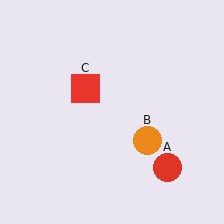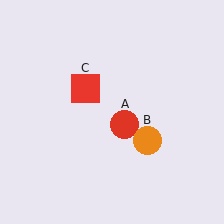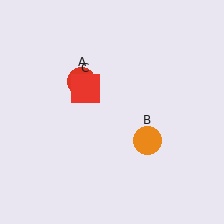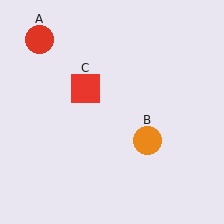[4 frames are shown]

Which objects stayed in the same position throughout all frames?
Orange circle (object B) and red square (object C) remained stationary.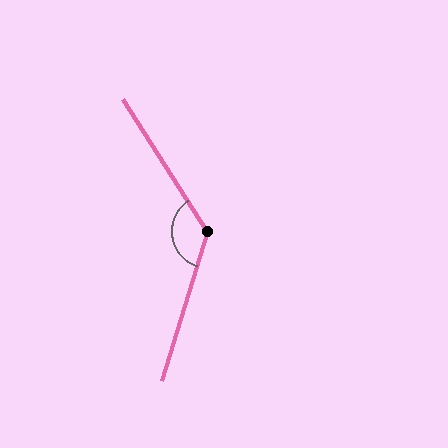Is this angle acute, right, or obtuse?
It is obtuse.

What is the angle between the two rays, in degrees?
Approximately 130 degrees.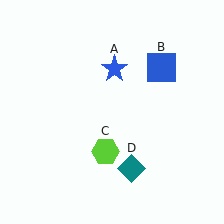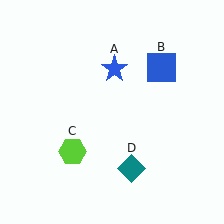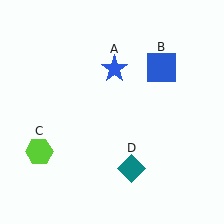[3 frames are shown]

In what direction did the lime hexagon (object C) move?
The lime hexagon (object C) moved left.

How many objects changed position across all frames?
1 object changed position: lime hexagon (object C).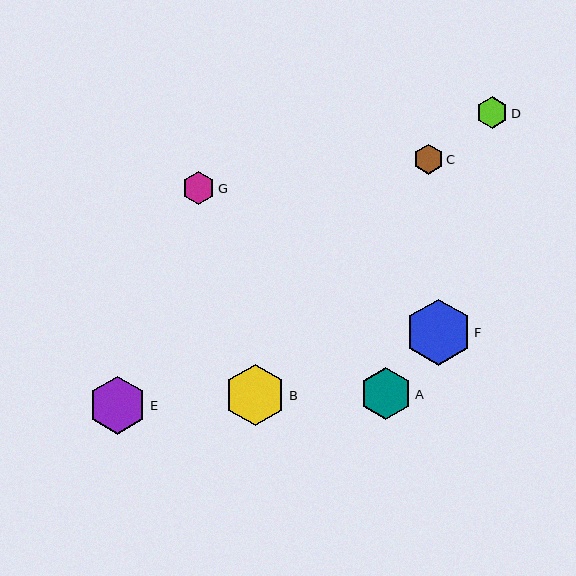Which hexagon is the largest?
Hexagon F is the largest with a size of approximately 66 pixels.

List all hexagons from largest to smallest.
From largest to smallest: F, B, E, A, G, D, C.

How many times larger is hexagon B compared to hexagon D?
Hexagon B is approximately 1.9 times the size of hexagon D.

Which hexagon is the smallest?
Hexagon C is the smallest with a size of approximately 30 pixels.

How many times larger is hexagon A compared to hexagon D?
Hexagon A is approximately 1.7 times the size of hexagon D.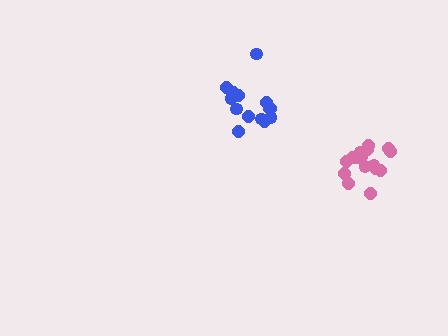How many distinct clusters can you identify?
There are 2 distinct clusters.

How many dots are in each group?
Group 1: 14 dots, Group 2: 16 dots (30 total).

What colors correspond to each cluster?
The clusters are colored: blue, pink.